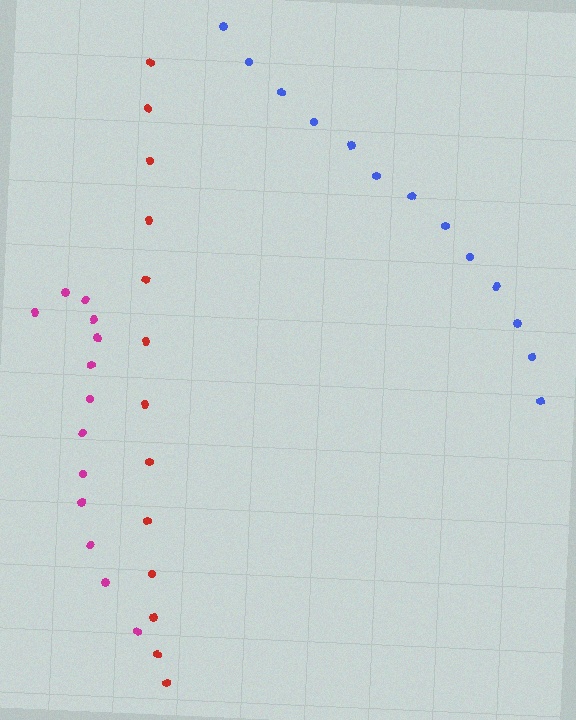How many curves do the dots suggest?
There are 3 distinct paths.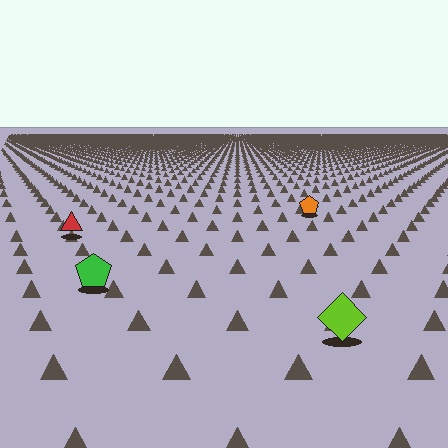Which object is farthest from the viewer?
The orange pentagon is farthest from the viewer. It appears smaller and the ground texture around it is denser.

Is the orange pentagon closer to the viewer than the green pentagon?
No. The green pentagon is closer — you can tell from the texture gradient: the ground texture is coarser near it.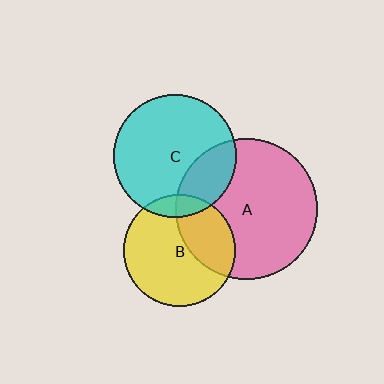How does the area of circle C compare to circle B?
Approximately 1.2 times.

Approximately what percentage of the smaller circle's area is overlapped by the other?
Approximately 35%.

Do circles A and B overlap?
Yes.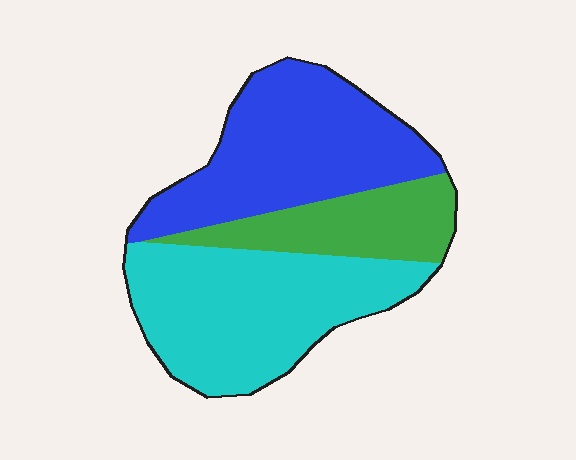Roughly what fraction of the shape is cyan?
Cyan covers about 40% of the shape.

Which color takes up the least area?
Green, at roughly 20%.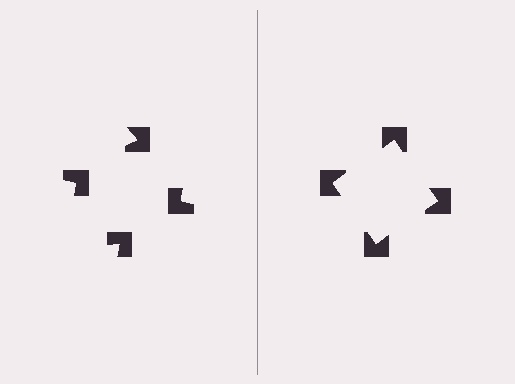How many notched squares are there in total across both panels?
8 — 4 on each side.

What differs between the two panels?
The notched squares are positioned identically on both sides; only the wedge orientations differ. On the right they align to a square; on the left they are misaligned.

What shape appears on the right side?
An illusory square.